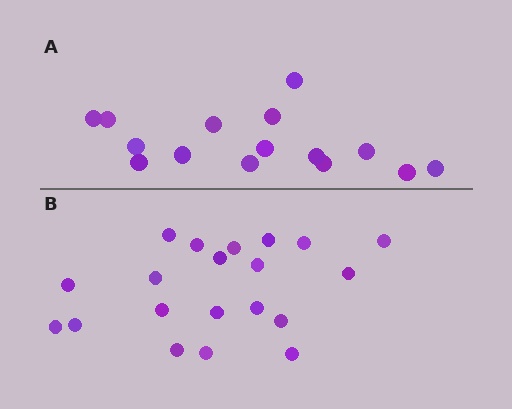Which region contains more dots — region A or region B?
Region B (the bottom region) has more dots.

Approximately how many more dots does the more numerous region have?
Region B has about 5 more dots than region A.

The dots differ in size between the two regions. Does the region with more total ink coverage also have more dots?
No. Region A has more total ink coverage because its dots are larger, but region B actually contains more individual dots. Total area can be misleading — the number of items is what matters here.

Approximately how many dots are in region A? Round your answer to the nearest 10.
About 20 dots. (The exact count is 15, which rounds to 20.)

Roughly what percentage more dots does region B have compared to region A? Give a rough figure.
About 35% more.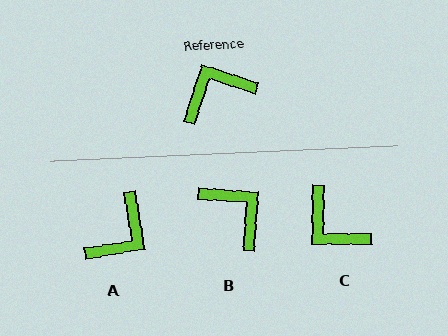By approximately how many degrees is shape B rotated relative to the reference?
Approximately 76 degrees clockwise.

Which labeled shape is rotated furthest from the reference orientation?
A, about 153 degrees away.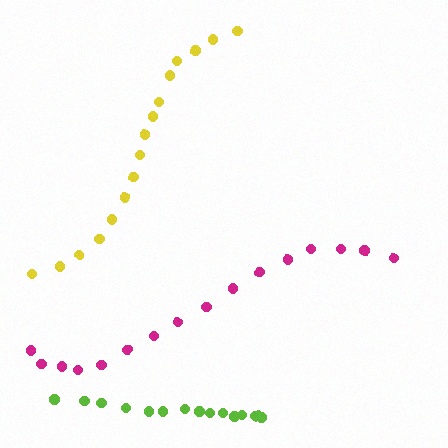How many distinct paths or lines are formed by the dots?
There are 3 distinct paths.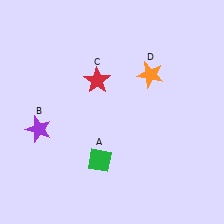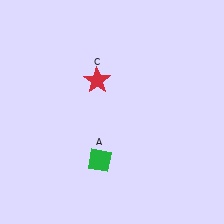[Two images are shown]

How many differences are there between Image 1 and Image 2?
There are 2 differences between the two images.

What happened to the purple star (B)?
The purple star (B) was removed in Image 2. It was in the bottom-left area of Image 1.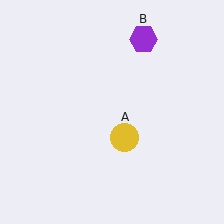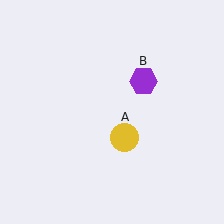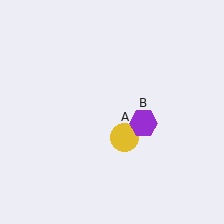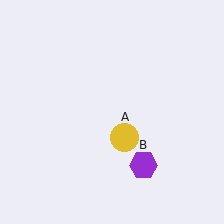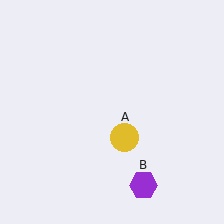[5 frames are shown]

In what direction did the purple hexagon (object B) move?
The purple hexagon (object B) moved down.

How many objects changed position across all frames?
1 object changed position: purple hexagon (object B).